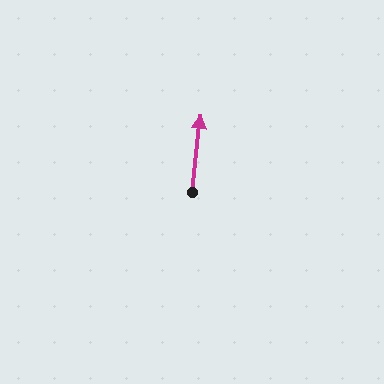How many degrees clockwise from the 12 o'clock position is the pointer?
Approximately 7 degrees.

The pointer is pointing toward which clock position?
Roughly 12 o'clock.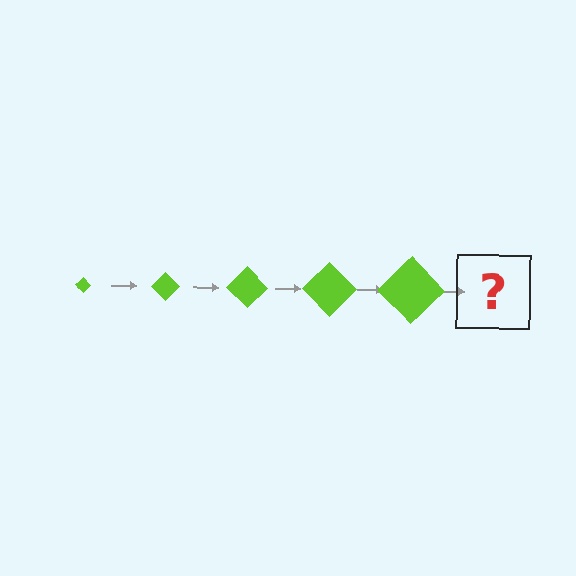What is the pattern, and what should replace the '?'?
The pattern is that the diamond gets progressively larger each step. The '?' should be a lime diamond, larger than the previous one.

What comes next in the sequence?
The next element should be a lime diamond, larger than the previous one.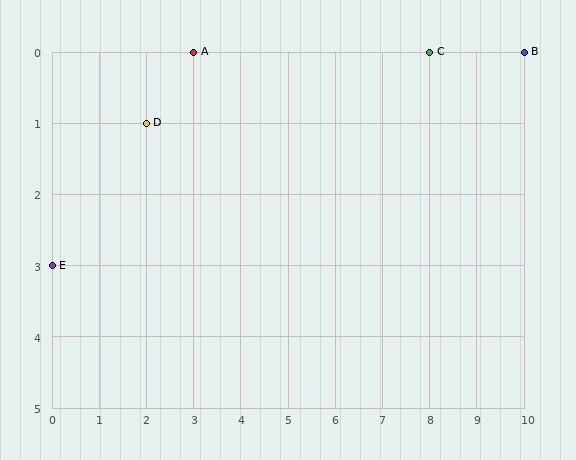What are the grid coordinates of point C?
Point C is at grid coordinates (8, 0).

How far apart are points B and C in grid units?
Points B and C are 2 columns apart.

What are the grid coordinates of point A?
Point A is at grid coordinates (3, 0).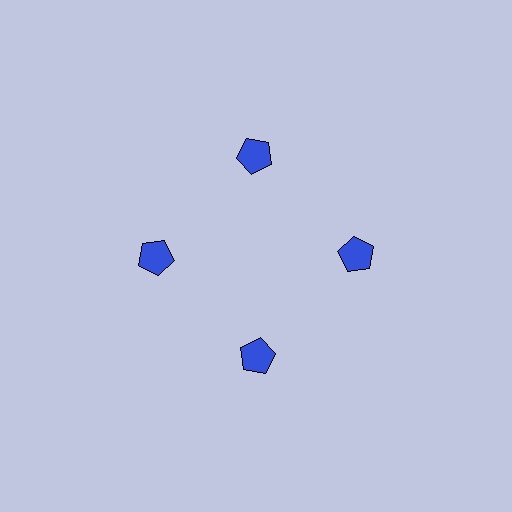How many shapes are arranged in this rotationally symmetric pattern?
There are 4 shapes, arranged in 4 groups of 1.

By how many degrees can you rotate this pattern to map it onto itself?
The pattern maps onto itself every 90 degrees of rotation.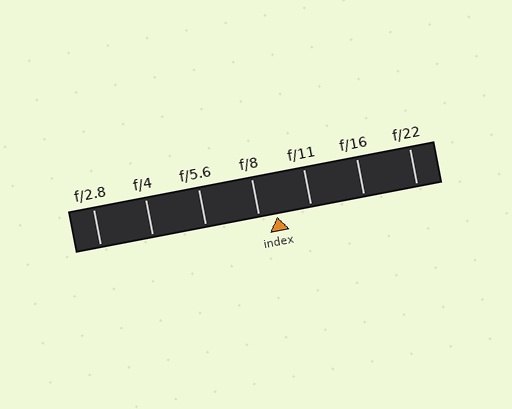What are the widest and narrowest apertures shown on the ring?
The widest aperture shown is f/2.8 and the narrowest is f/22.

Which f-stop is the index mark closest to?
The index mark is closest to f/8.